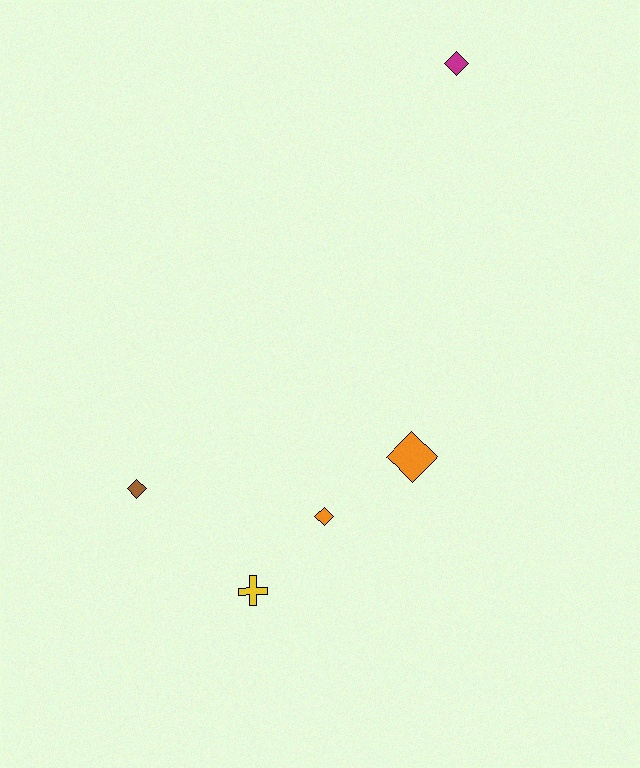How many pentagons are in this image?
There are no pentagons.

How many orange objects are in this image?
There are 2 orange objects.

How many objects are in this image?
There are 5 objects.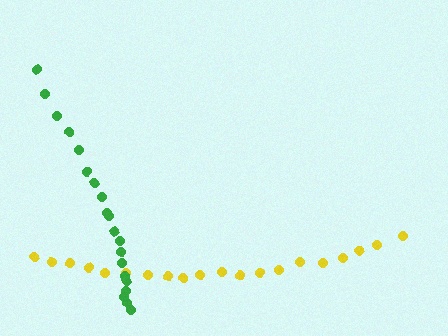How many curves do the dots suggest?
There are 2 distinct paths.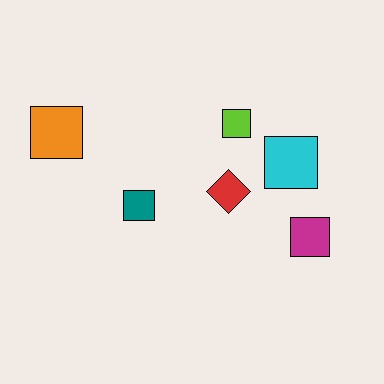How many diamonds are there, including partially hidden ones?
There is 1 diamond.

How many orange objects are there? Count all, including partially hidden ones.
There is 1 orange object.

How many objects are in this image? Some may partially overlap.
There are 6 objects.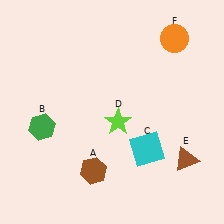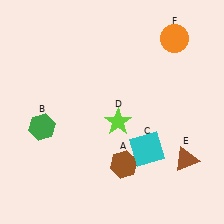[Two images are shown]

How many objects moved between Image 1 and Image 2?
1 object moved between the two images.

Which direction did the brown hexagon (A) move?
The brown hexagon (A) moved right.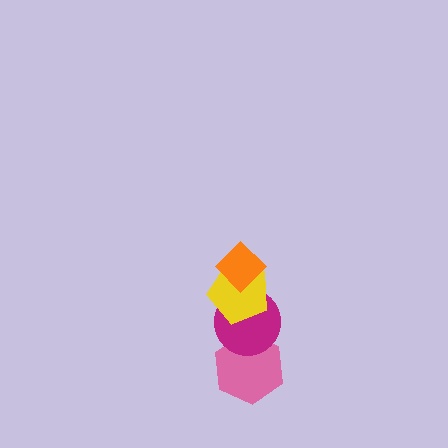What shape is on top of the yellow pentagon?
The orange diamond is on top of the yellow pentagon.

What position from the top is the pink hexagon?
The pink hexagon is 4th from the top.